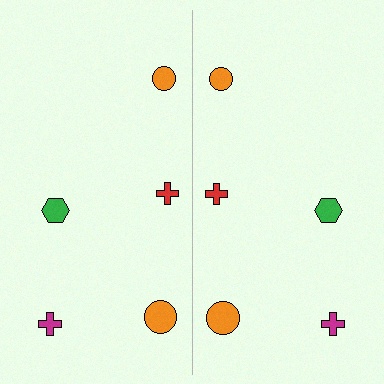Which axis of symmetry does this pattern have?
The pattern has a vertical axis of symmetry running through the center of the image.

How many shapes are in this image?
There are 10 shapes in this image.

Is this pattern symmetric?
Yes, this pattern has bilateral (reflection) symmetry.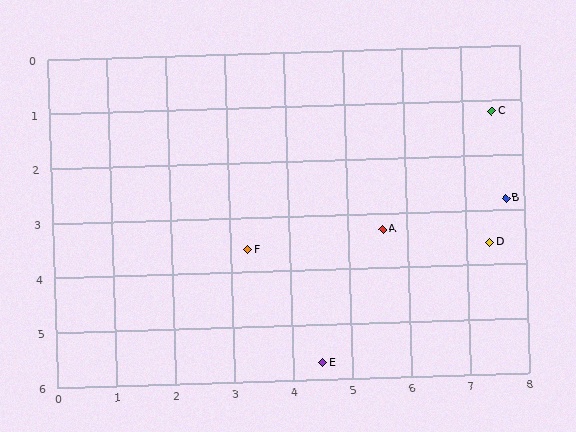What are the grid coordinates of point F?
Point F is at approximately (3.3, 3.6).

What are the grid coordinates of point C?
Point C is at approximately (7.5, 1.2).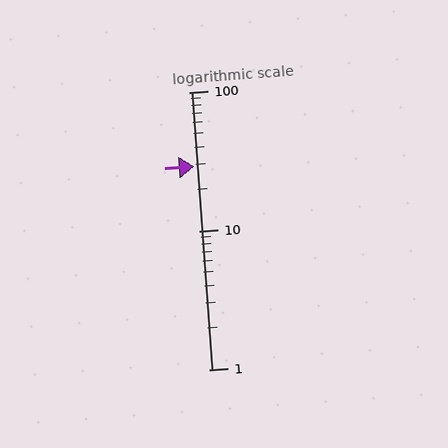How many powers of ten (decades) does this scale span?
The scale spans 2 decades, from 1 to 100.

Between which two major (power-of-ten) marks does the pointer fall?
The pointer is between 10 and 100.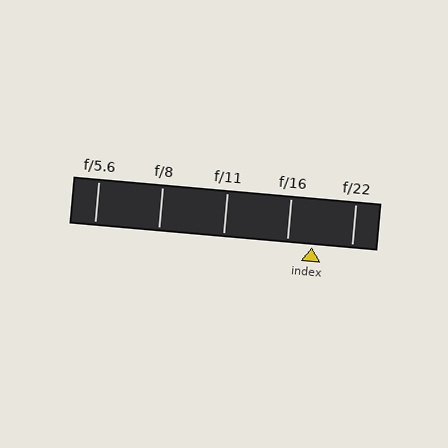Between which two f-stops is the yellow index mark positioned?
The index mark is between f/16 and f/22.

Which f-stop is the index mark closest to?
The index mark is closest to f/16.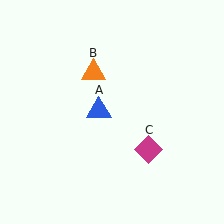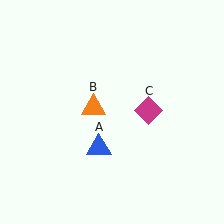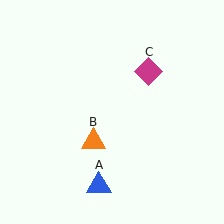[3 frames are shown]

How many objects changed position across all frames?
3 objects changed position: blue triangle (object A), orange triangle (object B), magenta diamond (object C).